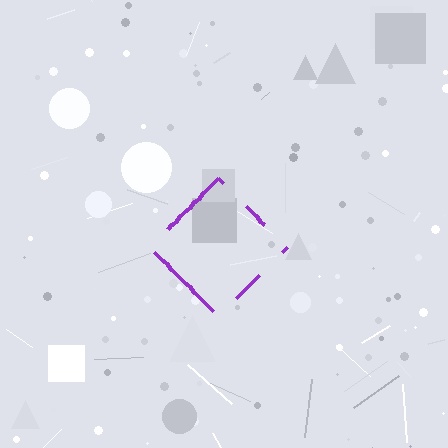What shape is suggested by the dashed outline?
The dashed outline suggests a diamond.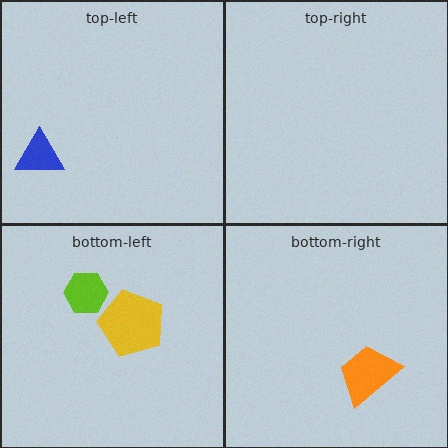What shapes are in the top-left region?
The blue triangle.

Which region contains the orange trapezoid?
The bottom-right region.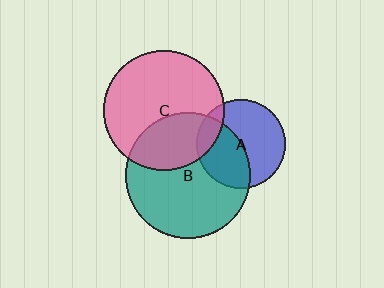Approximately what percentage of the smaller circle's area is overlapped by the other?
Approximately 45%.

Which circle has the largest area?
Circle B (teal).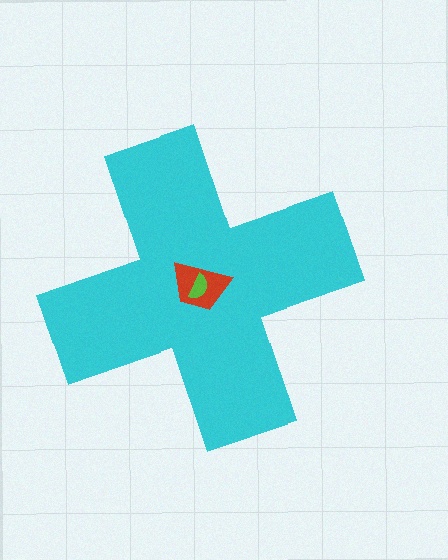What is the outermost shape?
The cyan cross.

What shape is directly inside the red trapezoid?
The lime semicircle.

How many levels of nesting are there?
3.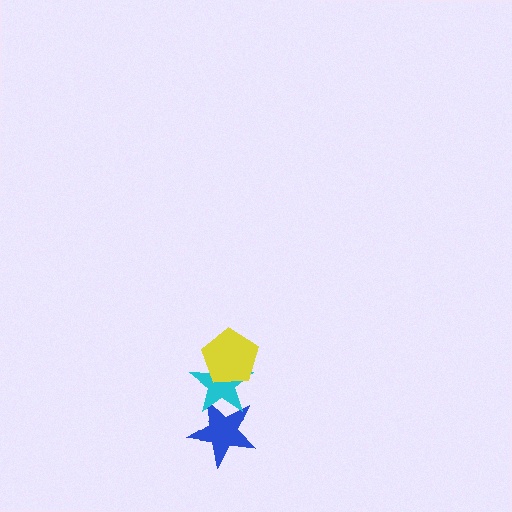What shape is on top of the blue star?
The cyan star is on top of the blue star.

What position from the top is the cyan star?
The cyan star is 2nd from the top.